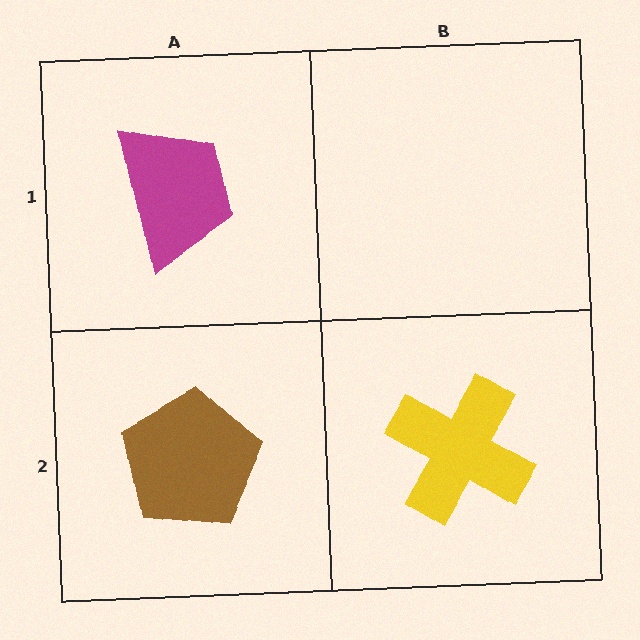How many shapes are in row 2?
2 shapes.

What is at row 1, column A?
A magenta trapezoid.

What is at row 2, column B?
A yellow cross.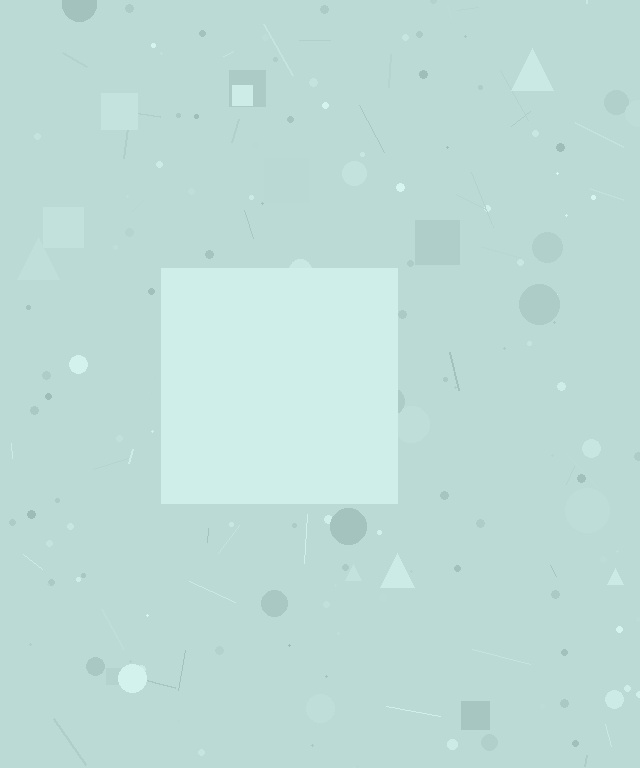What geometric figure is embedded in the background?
A square is embedded in the background.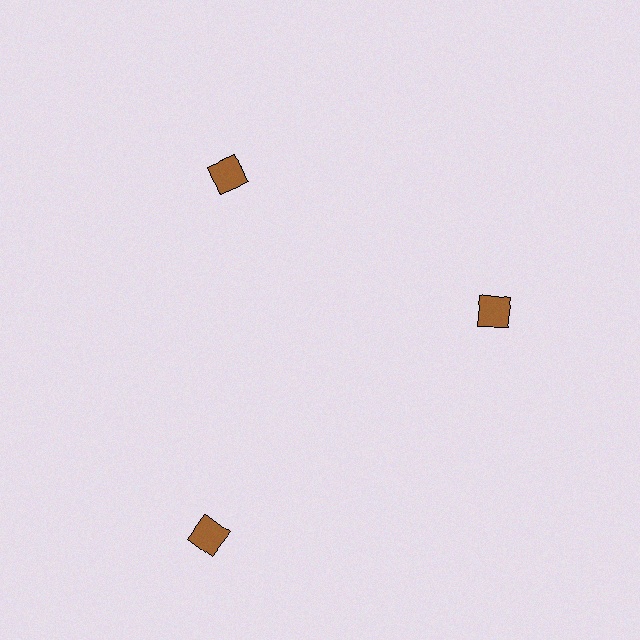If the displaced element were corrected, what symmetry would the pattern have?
It would have 3-fold rotational symmetry — the pattern would map onto itself every 120 degrees.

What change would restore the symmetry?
The symmetry would be restored by moving it inward, back onto the ring so that all 3 squares sit at equal angles and equal distance from the center.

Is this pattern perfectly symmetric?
No. The 3 brown squares are arranged in a ring, but one element near the 7 o'clock position is pushed outward from the center, breaking the 3-fold rotational symmetry.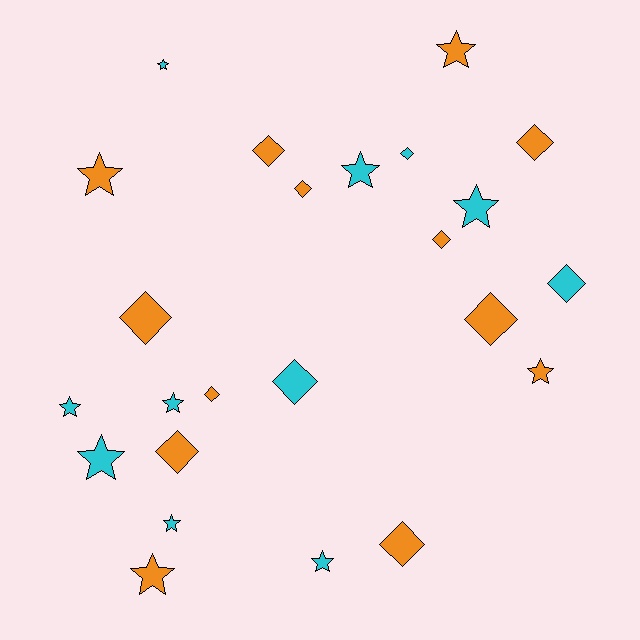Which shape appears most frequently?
Star, with 12 objects.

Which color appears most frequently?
Orange, with 13 objects.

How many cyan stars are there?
There are 8 cyan stars.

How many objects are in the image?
There are 24 objects.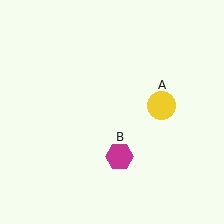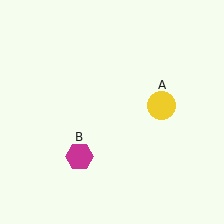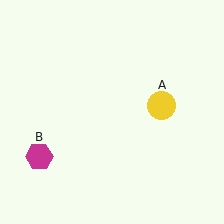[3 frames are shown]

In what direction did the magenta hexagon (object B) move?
The magenta hexagon (object B) moved left.